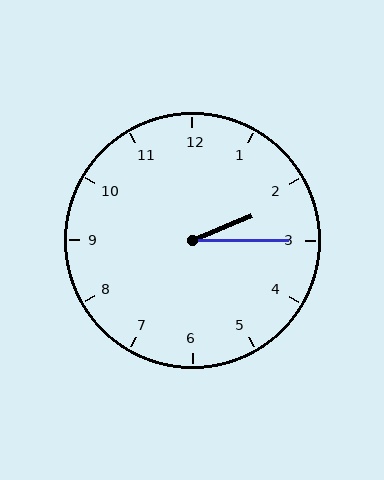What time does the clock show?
2:15.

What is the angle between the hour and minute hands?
Approximately 22 degrees.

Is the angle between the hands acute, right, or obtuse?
It is acute.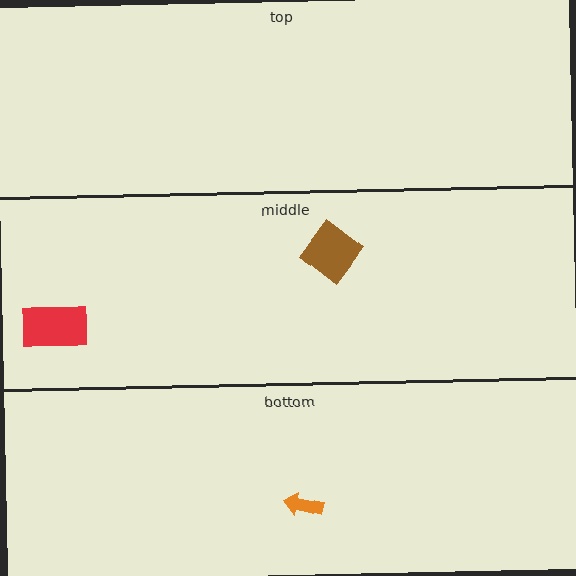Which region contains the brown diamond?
The middle region.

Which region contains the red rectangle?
The middle region.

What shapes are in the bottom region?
The orange arrow.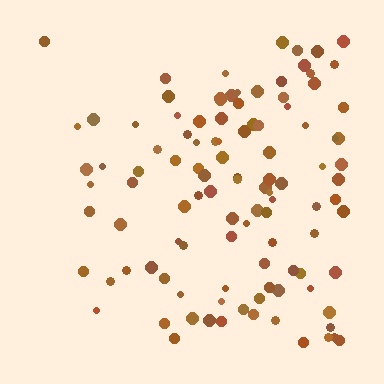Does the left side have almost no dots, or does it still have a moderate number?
Still a moderate number, just noticeably fewer than the right.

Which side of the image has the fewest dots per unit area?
The left.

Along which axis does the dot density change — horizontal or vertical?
Horizontal.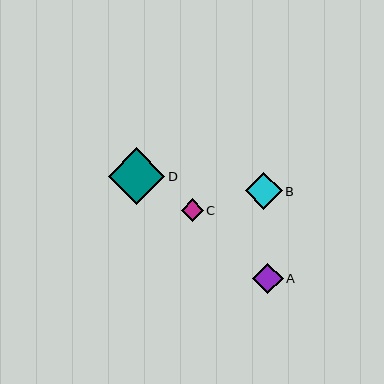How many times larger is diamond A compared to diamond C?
Diamond A is approximately 1.4 times the size of diamond C.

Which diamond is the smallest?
Diamond C is the smallest with a size of approximately 22 pixels.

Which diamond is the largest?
Diamond D is the largest with a size of approximately 56 pixels.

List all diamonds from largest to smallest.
From largest to smallest: D, B, A, C.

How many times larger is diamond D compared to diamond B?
Diamond D is approximately 1.5 times the size of diamond B.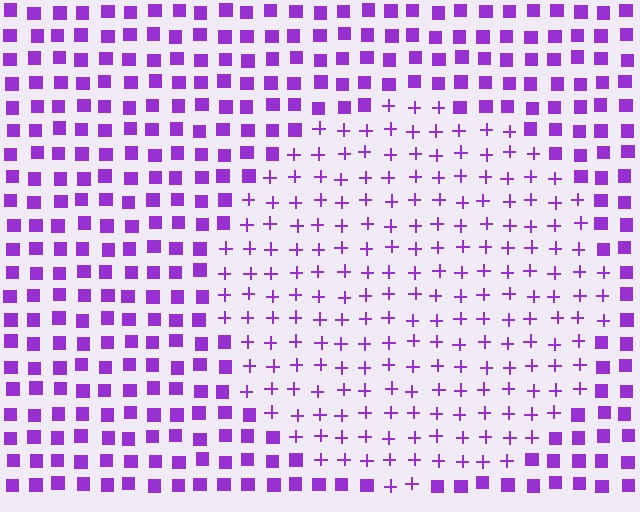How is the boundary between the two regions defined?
The boundary is defined by a change in element shape: plus signs inside vs. squares outside. All elements share the same color and spacing.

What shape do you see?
I see a circle.